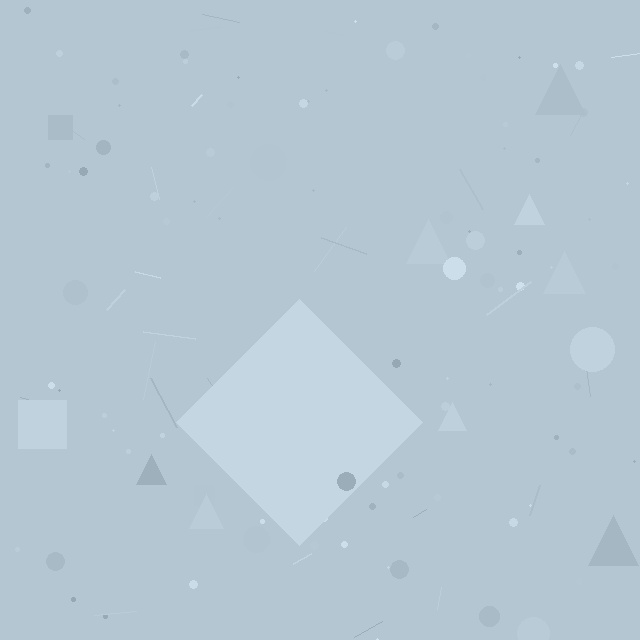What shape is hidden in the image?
A diamond is hidden in the image.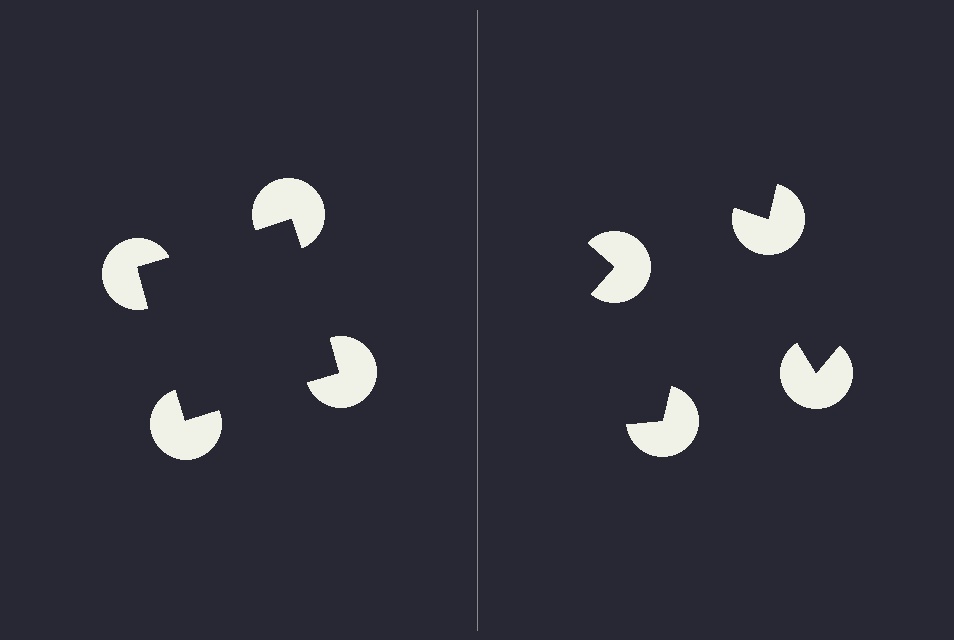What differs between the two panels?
The pac-man discs are positioned identically on both sides; only the wedge orientations differ. On the left they align to a square; on the right they are misaligned.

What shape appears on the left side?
An illusory square.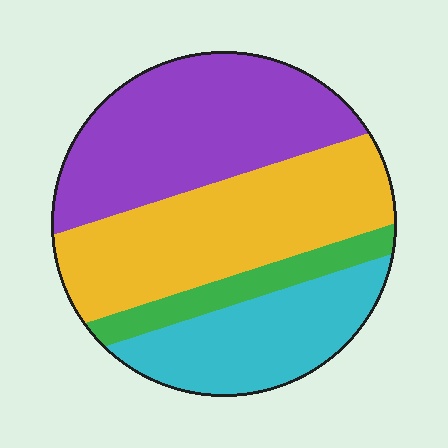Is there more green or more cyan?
Cyan.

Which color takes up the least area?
Green, at roughly 10%.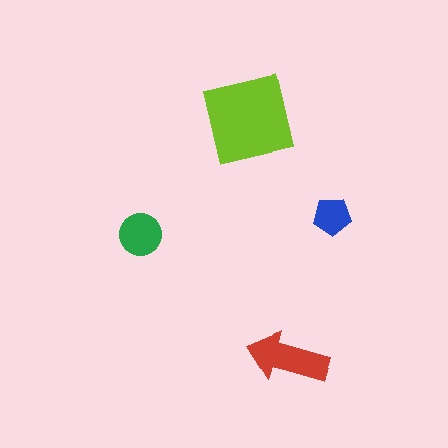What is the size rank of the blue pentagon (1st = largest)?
4th.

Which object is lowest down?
The red arrow is bottommost.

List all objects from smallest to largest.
The blue pentagon, the green circle, the red arrow, the lime square.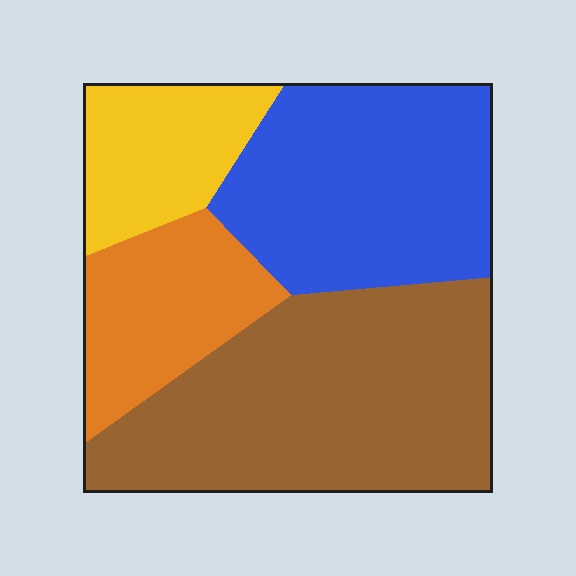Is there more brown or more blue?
Brown.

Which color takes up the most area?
Brown, at roughly 40%.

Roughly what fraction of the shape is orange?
Orange takes up about one sixth (1/6) of the shape.